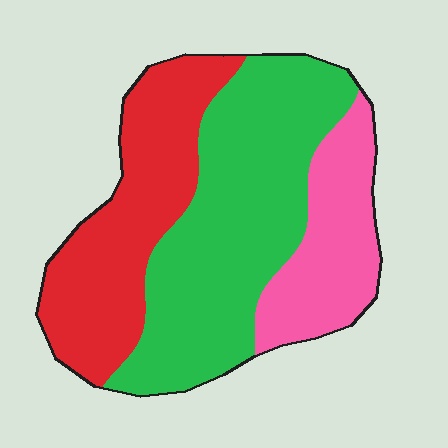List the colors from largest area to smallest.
From largest to smallest: green, red, pink.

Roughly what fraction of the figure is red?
Red takes up about one third (1/3) of the figure.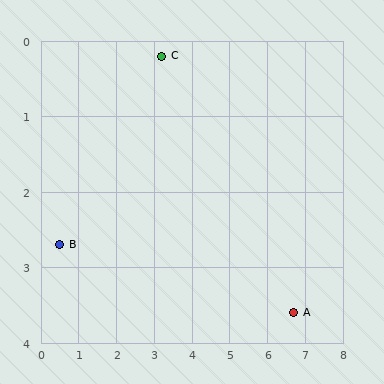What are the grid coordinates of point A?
Point A is at approximately (6.7, 3.6).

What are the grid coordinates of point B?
Point B is at approximately (0.5, 2.7).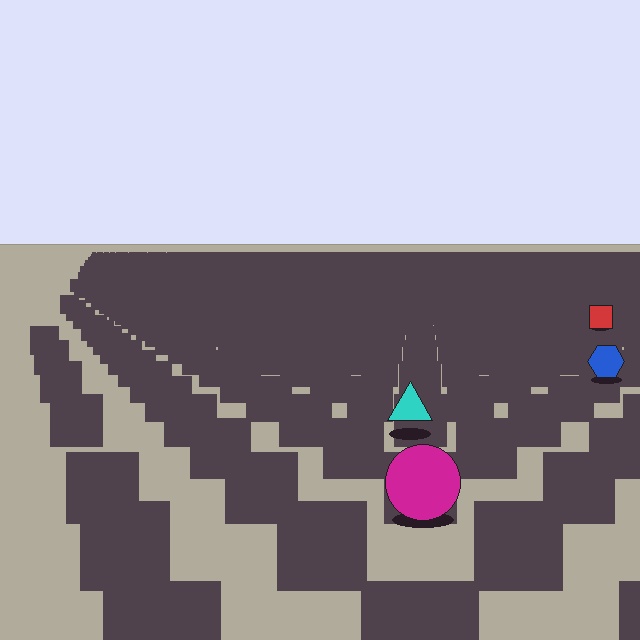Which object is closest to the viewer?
The magenta circle is closest. The texture marks near it are larger and more spread out.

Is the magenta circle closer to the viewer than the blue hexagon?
Yes. The magenta circle is closer — you can tell from the texture gradient: the ground texture is coarser near it.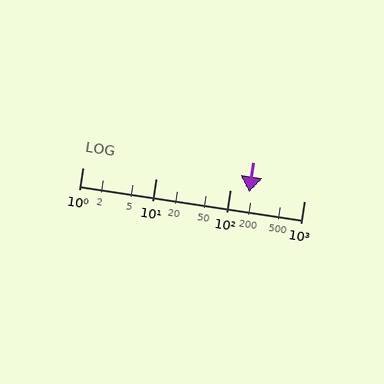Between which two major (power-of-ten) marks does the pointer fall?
The pointer is between 100 and 1000.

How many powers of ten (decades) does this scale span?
The scale spans 3 decades, from 1 to 1000.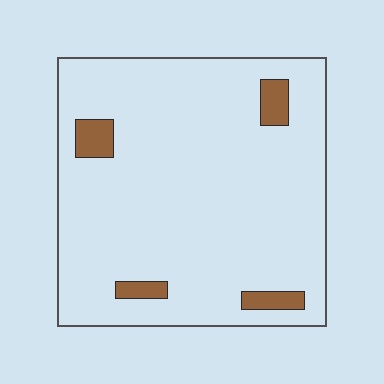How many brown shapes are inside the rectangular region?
4.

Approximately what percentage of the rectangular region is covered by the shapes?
Approximately 5%.